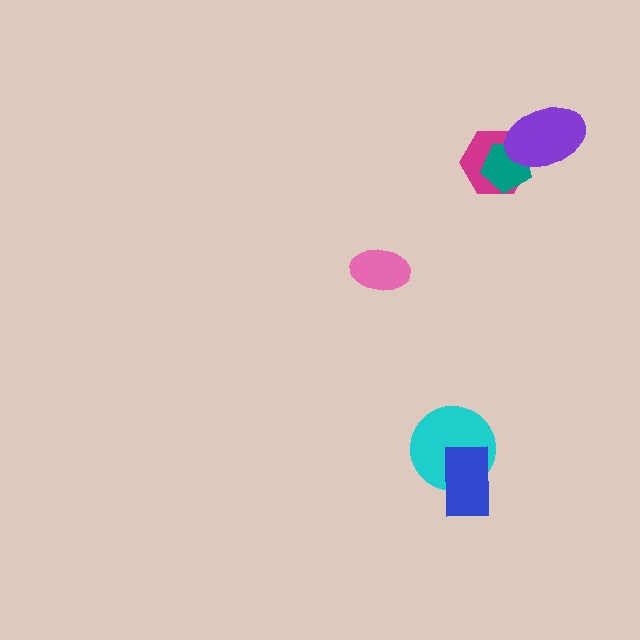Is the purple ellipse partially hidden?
No, no other shape covers it.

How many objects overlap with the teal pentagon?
2 objects overlap with the teal pentagon.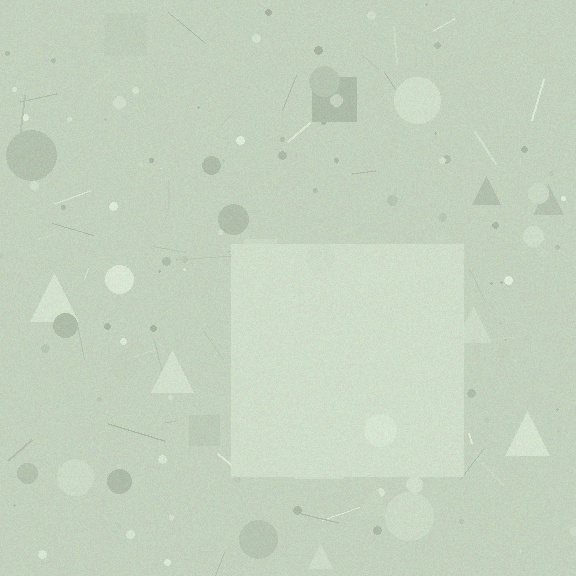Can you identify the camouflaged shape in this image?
The camouflaged shape is a square.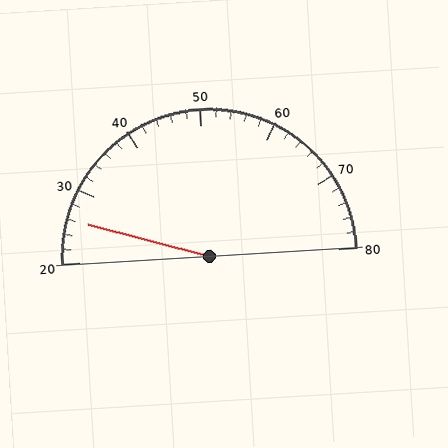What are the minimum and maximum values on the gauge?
The gauge ranges from 20 to 80.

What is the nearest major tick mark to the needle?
The nearest major tick mark is 30.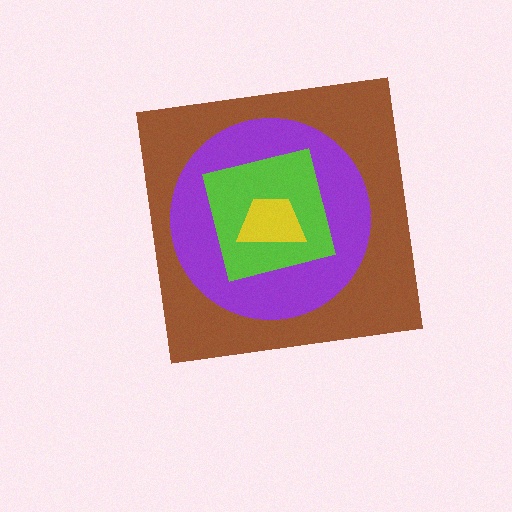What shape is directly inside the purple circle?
The lime square.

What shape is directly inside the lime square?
The yellow trapezoid.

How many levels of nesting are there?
4.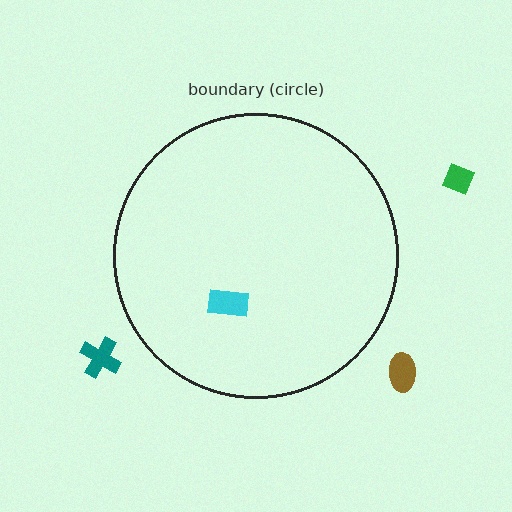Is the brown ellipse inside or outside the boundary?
Outside.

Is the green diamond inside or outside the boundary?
Outside.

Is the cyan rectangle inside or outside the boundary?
Inside.